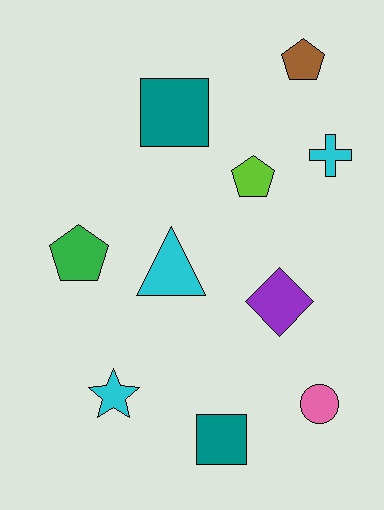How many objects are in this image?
There are 10 objects.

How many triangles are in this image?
There is 1 triangle.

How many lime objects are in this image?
There is 1 lime object.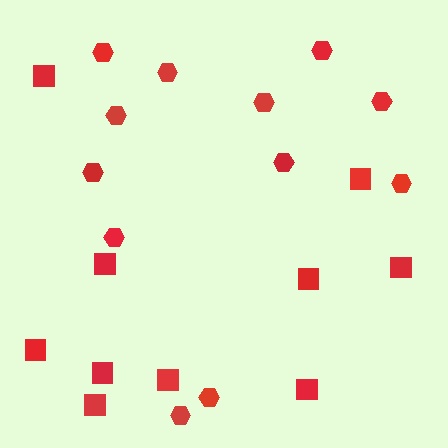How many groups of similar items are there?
There are 2 groups: one group of hexagons (12) and one group of squares (10).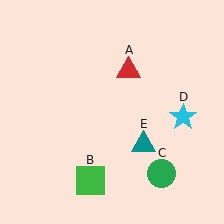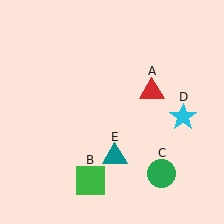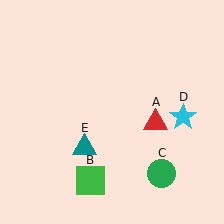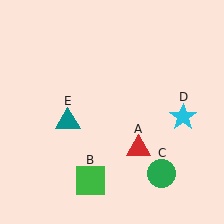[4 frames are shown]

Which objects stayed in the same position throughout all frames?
Green square (object B) and green circle (object C) and cyan star (object D) remained stationary.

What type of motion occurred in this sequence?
The red triangle (object A), teal triangle (object E) rotated clockwise around the center of the scene.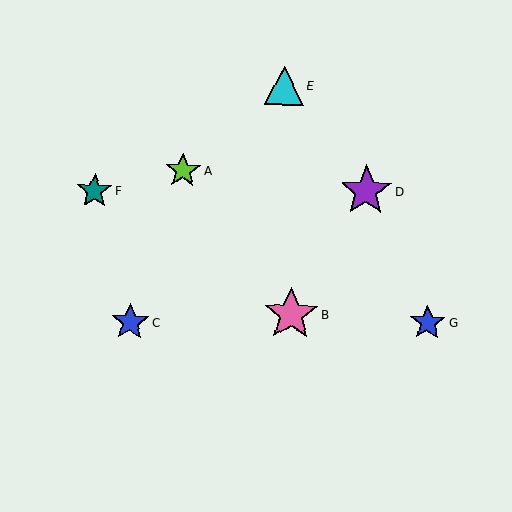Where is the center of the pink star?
The center of the pink star is at (291, 314).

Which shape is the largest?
The pink star (labeled B) is the largest.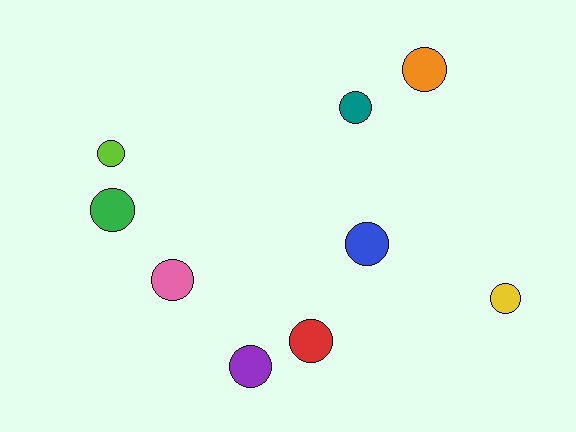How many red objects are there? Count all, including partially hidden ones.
There is 1 red object.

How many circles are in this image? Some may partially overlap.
There are 9 circles.